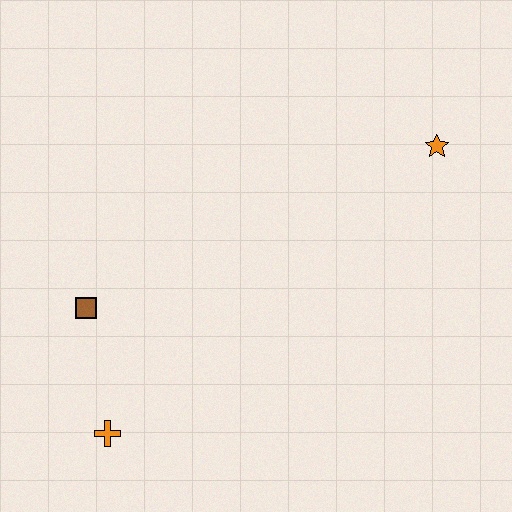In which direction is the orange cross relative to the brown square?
The orange cross is below the brown square.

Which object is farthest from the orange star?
The orange cross is farthest from the orange star.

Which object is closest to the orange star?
The brown square is closest to the orange star.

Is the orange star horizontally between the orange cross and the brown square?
No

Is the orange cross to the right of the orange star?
No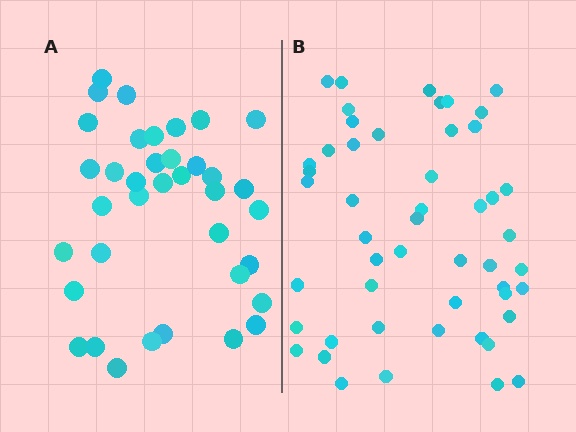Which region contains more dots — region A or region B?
Region B (the right region) has more dots.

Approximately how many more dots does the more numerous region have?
Region B has approximately 15 more dots than region A.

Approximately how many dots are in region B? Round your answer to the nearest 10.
About 50 dots.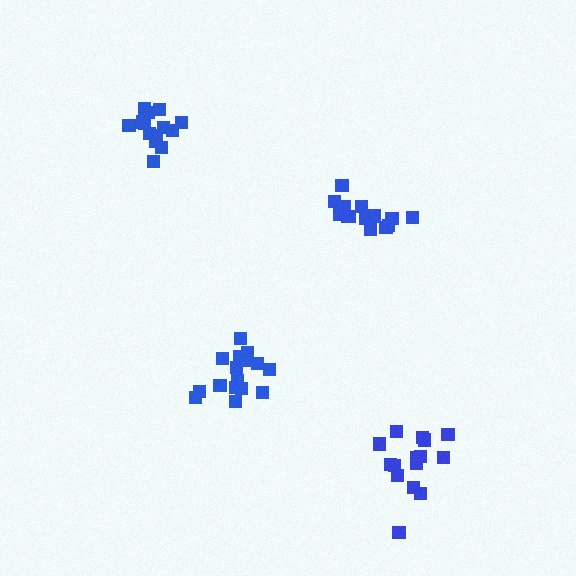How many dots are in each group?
Group 1: 15 dots, Group 2: 14 dots, Group 3: 15 dots, Group 4: 17 dots (61 total).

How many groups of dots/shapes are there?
There are 4 groups.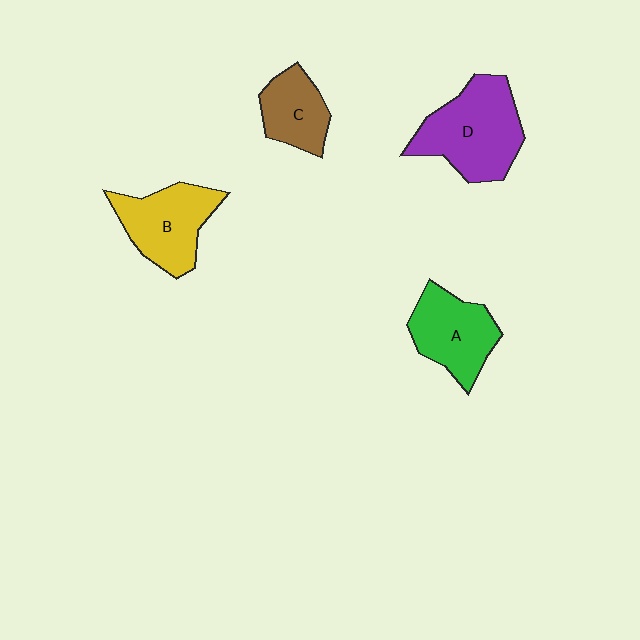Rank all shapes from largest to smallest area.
From largest to smallest: D (purple), B (yellow), A (green), C (brown).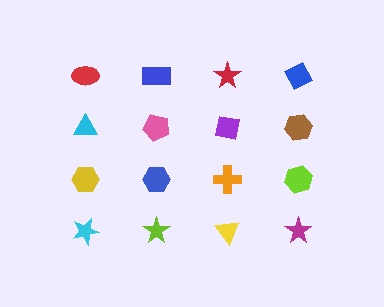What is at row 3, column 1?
A yellow hexagon.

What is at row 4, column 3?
A yellow triangle.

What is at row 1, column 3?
A red star.